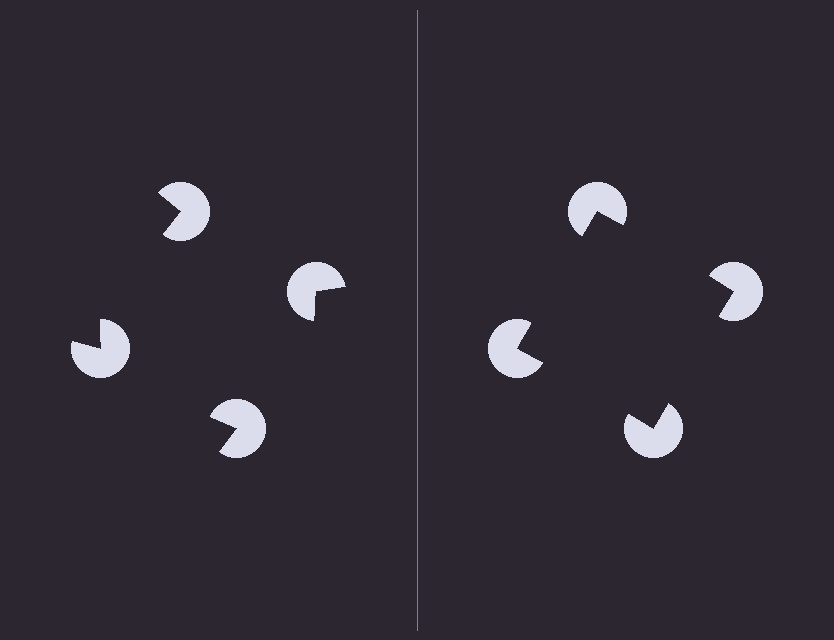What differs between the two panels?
The pac-man discs are positioned identically on both sides; only the wedge orientations differ. On the right they align to a square; on the left they are misaligned.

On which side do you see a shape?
An illusory square appears on the right side. On the left side the wedge cuts are rotated, so no coherent shape forms.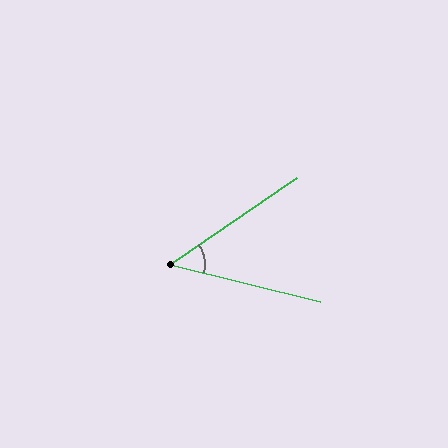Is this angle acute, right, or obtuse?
It is acute.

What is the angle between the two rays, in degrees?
Approximately 48 degrees.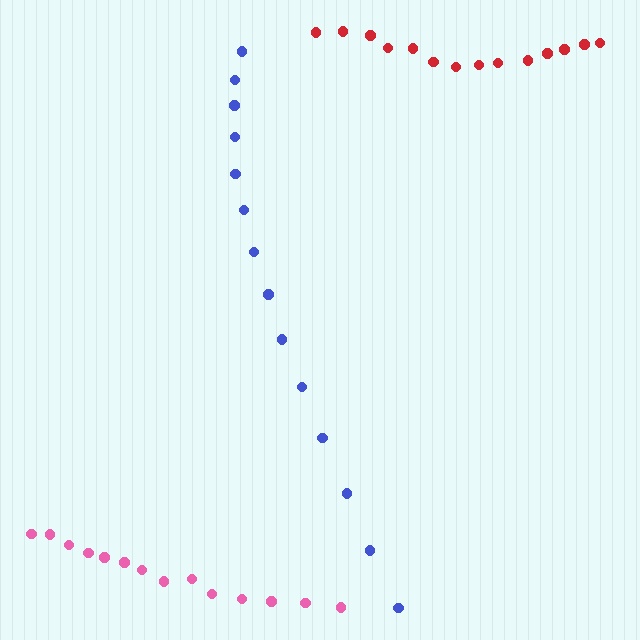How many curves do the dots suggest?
There are 3 distinct paths.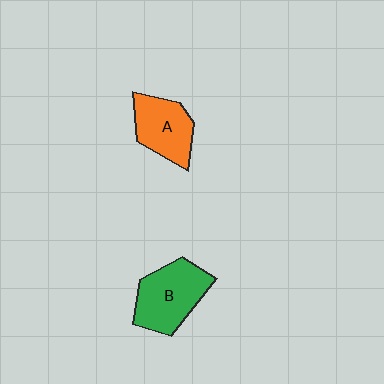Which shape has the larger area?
Shape B (green).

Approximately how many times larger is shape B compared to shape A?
Approximately 1.2 times.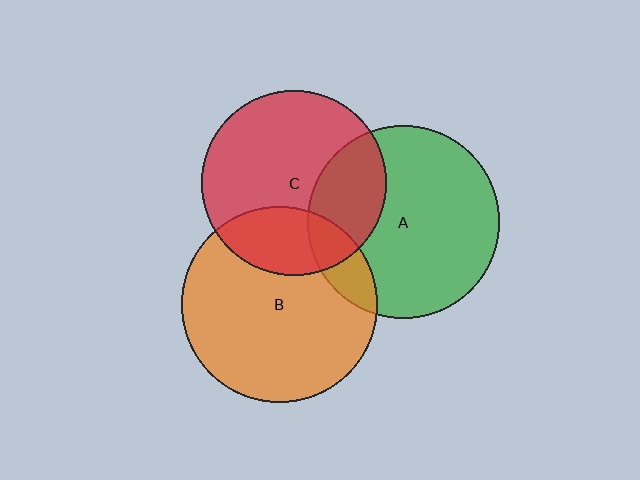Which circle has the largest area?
Circle B (orange).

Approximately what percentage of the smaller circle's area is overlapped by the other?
Approximately 15%.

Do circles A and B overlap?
Yes.